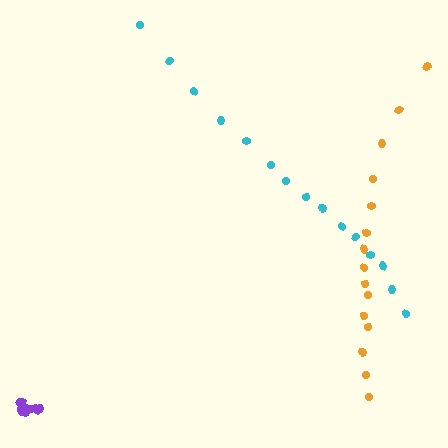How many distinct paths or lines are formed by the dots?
There are 3 distinct paths.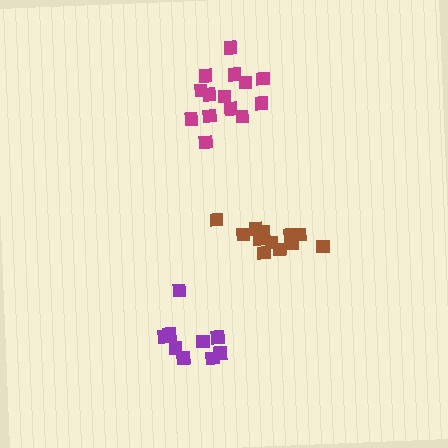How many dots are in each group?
Group 1: 14 dots, Group 2: 9 dots, Group 3: 12 dots (35 total).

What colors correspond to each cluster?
The clusters are colored: magenta, purple, brown.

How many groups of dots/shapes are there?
There are 3 groups.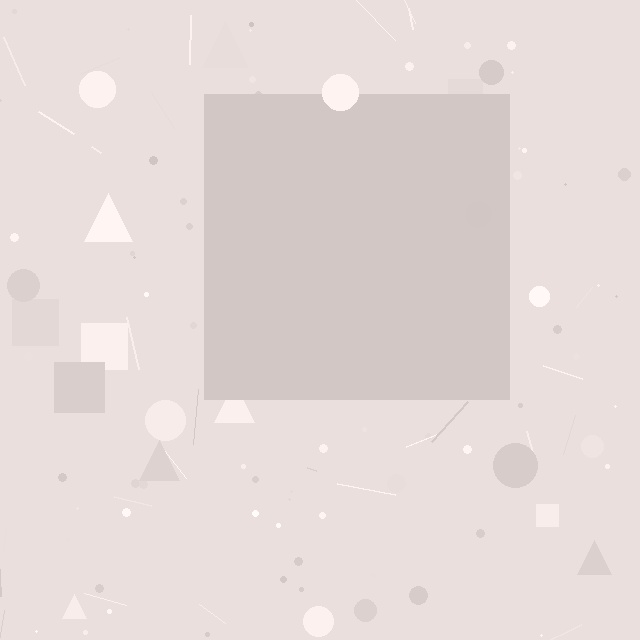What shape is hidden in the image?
A square is hidden in the image.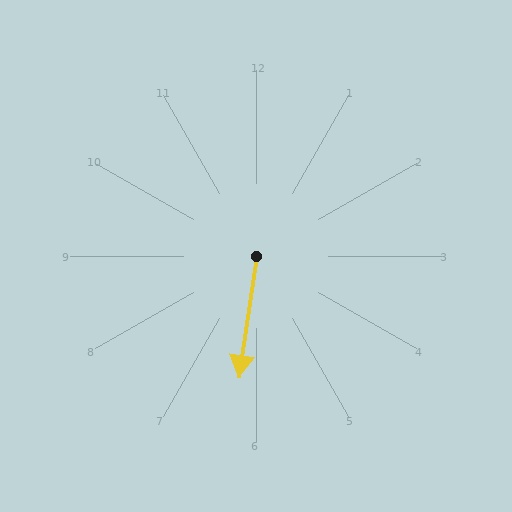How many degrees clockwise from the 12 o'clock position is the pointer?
Approximately 188 degrees.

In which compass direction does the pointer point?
South.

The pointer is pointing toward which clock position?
Roughly 6 o'clock.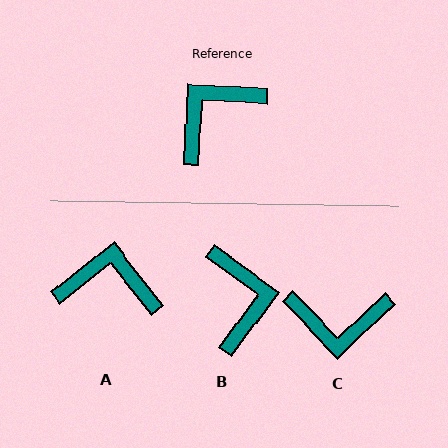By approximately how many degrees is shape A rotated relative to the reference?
Approximately 49 degrees clockwise.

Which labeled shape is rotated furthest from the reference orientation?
C, about 137 degrees away.